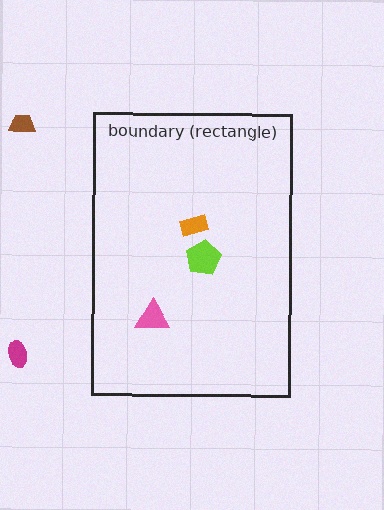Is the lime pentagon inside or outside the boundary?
Inside.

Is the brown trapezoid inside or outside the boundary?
Outside.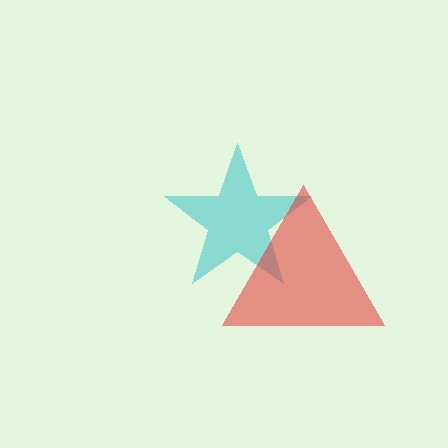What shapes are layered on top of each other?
The layered shapes are: a cyan star, a red triangle.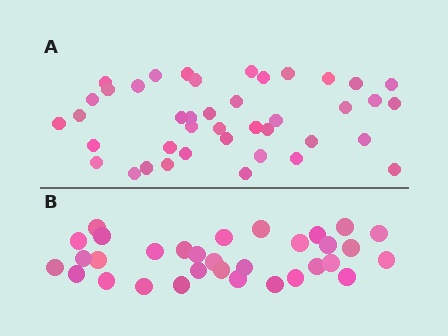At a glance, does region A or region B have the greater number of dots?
Region A (the top region) has more dots.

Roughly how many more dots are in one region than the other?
Region A has roughly 8 or so more dots than region B.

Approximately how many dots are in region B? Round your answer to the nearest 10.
About 30 dots. (The exact count is 32, which rounds to 30.)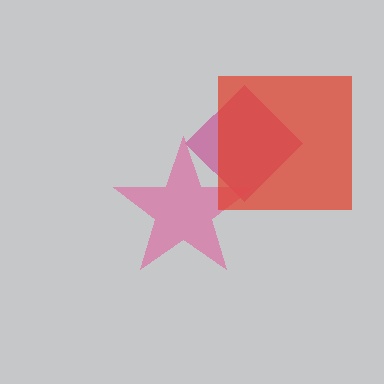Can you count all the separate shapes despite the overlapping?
Yes, there are 3 separate shapes.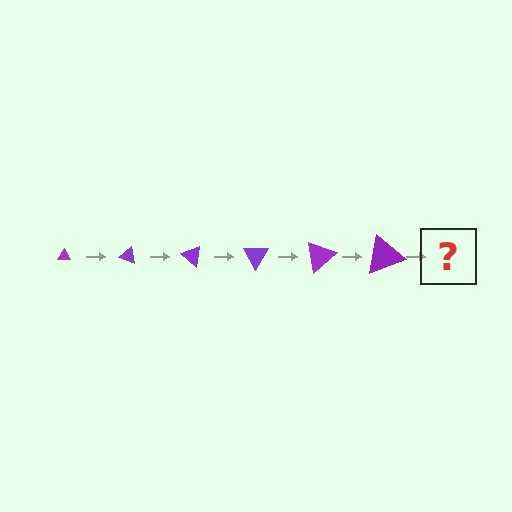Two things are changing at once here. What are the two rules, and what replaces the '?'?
The two rules are that the triangle grows larger each step and it rotates 20 degrees each step. The '?' should be a triangle, larger than the previous one and rotated 120 degrees from the start.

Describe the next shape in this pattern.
It should be a triangle, larger than the previous one and rotated 120 degrees from the start.